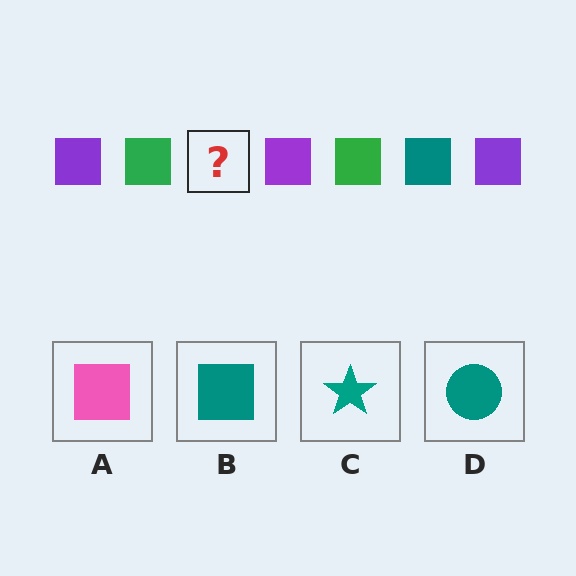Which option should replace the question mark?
Option B.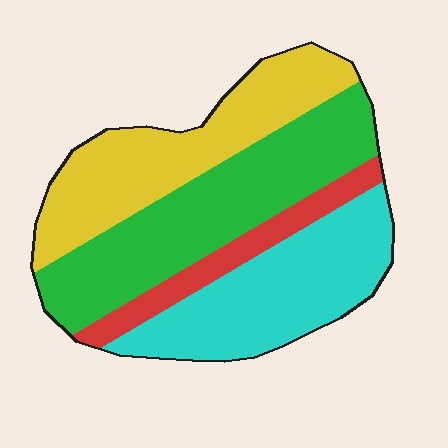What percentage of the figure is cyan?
Cyan takes up about one quarter (1/4) of the figure.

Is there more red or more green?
Green.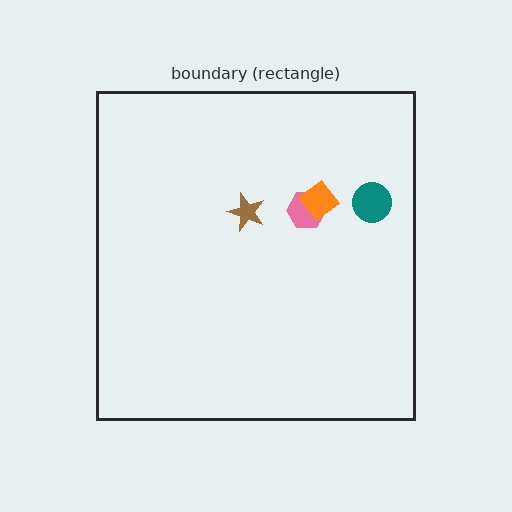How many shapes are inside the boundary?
4 inside, 0 outside.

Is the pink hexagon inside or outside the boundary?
Inside.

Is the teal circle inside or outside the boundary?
Inside.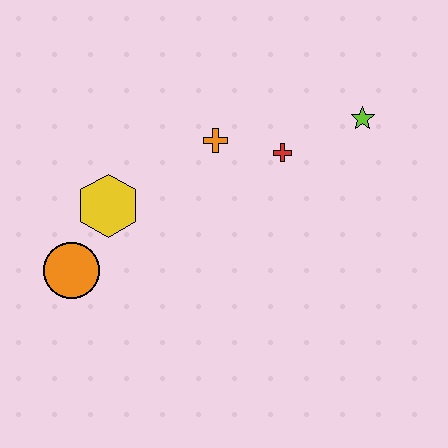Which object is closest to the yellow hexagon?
The orange circle is closest to the yellow hexagon.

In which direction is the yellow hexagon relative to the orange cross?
The yellow hexagon is to the left of the orange cross.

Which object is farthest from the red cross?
The orange circle is farthest from the red cross.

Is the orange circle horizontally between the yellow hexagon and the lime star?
No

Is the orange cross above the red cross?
Yes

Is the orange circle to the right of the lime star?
No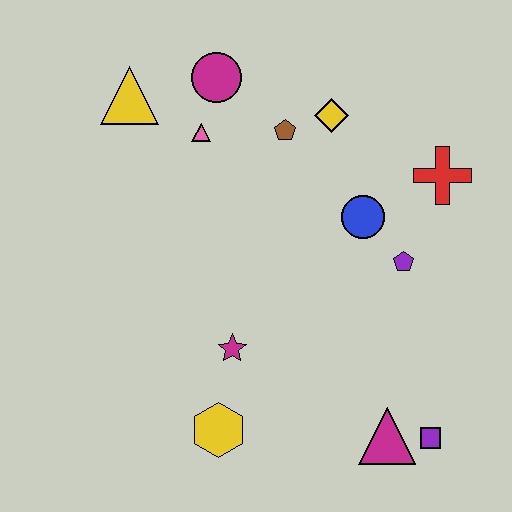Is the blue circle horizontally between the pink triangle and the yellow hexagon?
No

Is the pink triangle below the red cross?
No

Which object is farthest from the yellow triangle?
The purple square is farthest from the yellow triangle.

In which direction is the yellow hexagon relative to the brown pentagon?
The yellow hexagon is below the brown pentagon.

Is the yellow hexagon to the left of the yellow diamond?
Yes